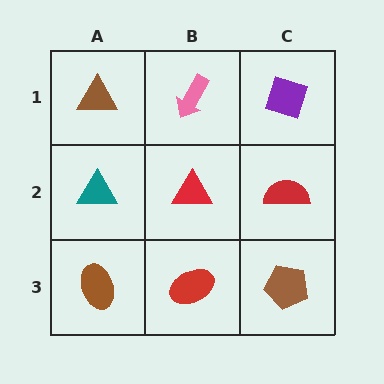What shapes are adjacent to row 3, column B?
A red triangle (row 2, column B), a brown ellipse (row 3, column A), a brown pentagon (row 3, column C).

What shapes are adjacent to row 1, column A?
A teal triangle (row 2, column A), a pink arrow (row 1, column B).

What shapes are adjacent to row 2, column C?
A purple diamond (row 1, column C), a brown pentagon (row 3, column C), a red triangle (row 2, column B).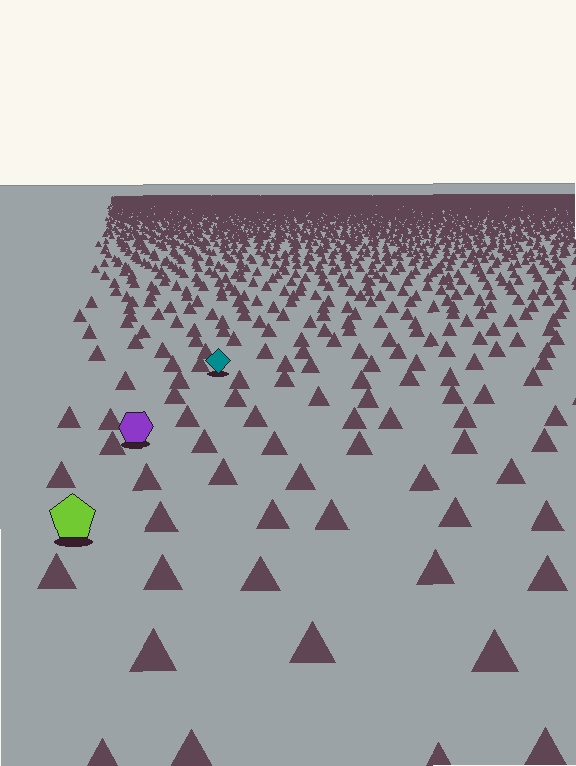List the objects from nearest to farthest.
From nearest to farthest: the lime pentagon, the purple hexagon, the teal diamond.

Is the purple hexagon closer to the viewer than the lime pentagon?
No. The lime pentagon is closer — you can tell from the texture gradient: the ground texture is coarser near it.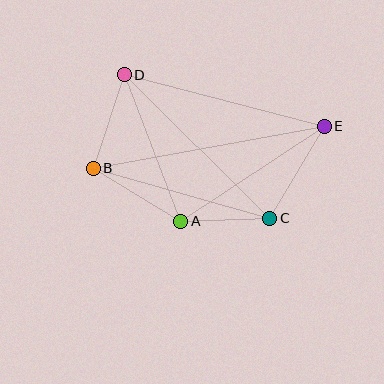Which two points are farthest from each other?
Points B and E are farthest from each other.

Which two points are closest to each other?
Points A and C are closest to each other.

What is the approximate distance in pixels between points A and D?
The distance between A and D is approximately 157 pixels.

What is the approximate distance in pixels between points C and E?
The distance between C and E is approximately 107 pixels.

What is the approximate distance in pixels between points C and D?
The distance between C and D is approximately 204 pixels.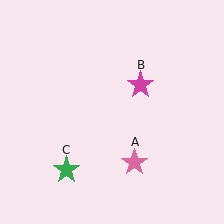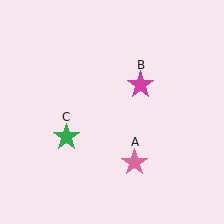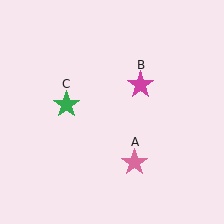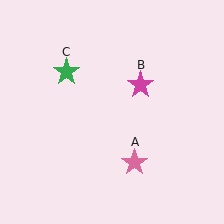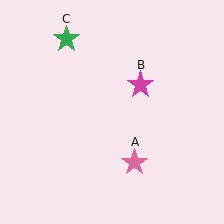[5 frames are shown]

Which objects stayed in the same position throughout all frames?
Pink star (object A) and magenta star (object B) remained stationary.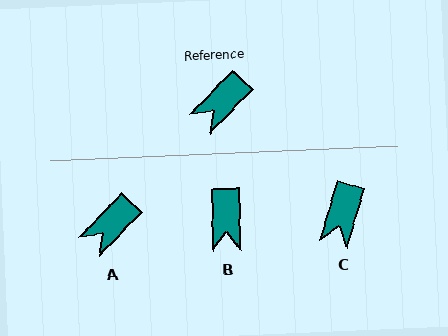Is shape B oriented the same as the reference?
No, it is off by about 46 degrees.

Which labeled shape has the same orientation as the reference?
A.